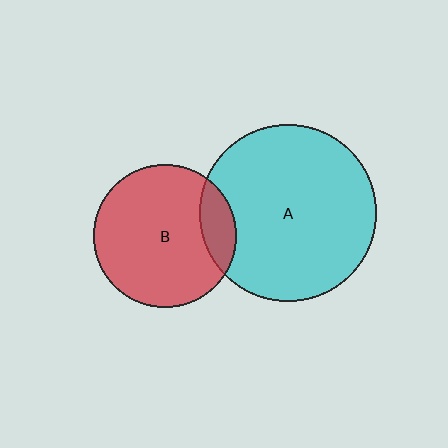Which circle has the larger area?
Circle A (cyan).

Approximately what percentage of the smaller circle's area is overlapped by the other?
Approximately 15%.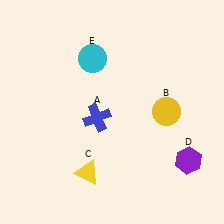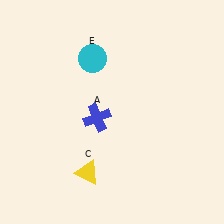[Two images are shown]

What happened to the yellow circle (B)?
The yellow circle (B) was removed in Image 2. It was in the top-right area of Image 1.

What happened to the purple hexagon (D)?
The purple hexagon (D) was removed in Image 2. It was in the bottom-right area of Image 1.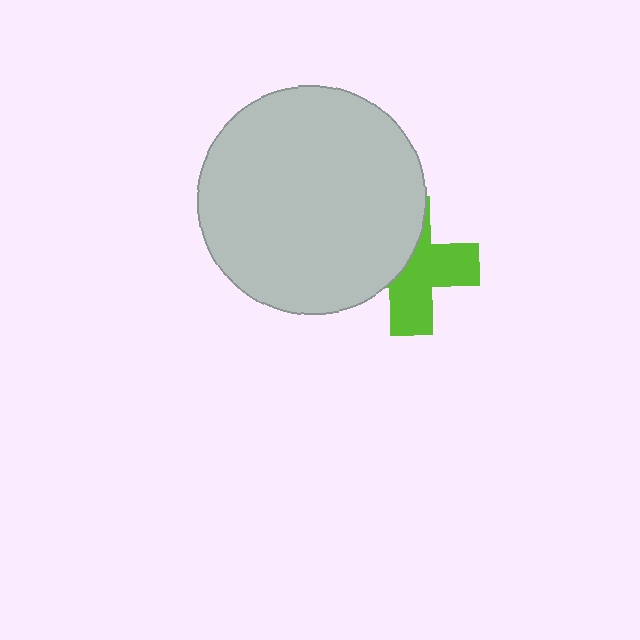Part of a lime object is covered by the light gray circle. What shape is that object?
It is a cross.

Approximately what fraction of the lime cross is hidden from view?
Roughly 44% of the lime cross is hidden behind the light gray circle.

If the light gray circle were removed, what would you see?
You would see the complete lime cross.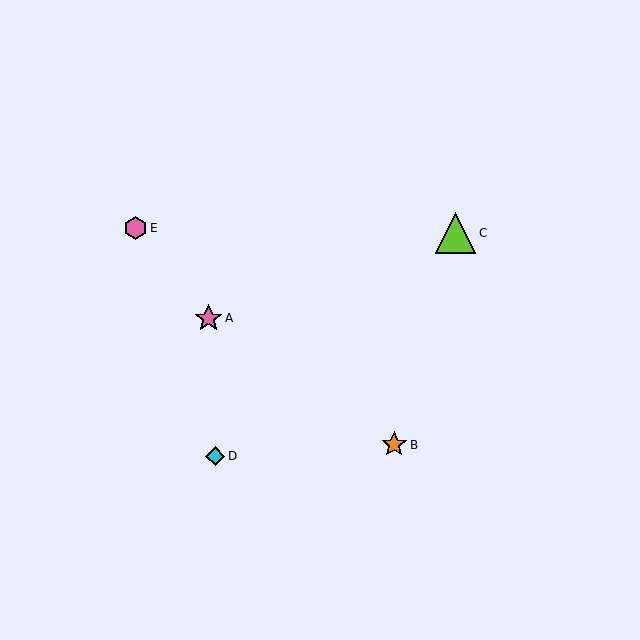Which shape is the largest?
The lime triangle (labeled C) is the largest.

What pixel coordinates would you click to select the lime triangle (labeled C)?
Click at (455, 233) to select the lime triangle C.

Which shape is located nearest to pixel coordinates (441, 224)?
The lime triangle (labeled C) at (455, 233) is nearest to that location.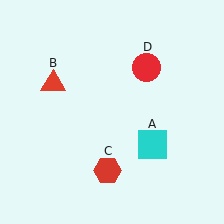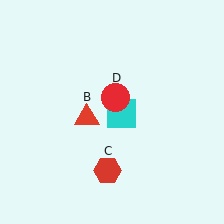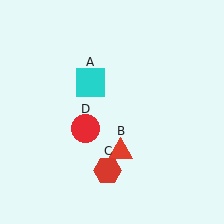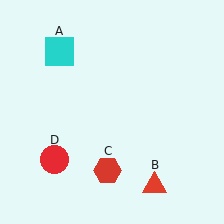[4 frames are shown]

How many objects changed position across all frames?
3 objects changed position: cyan square (object A), red triangle (object B), red circle (object D).